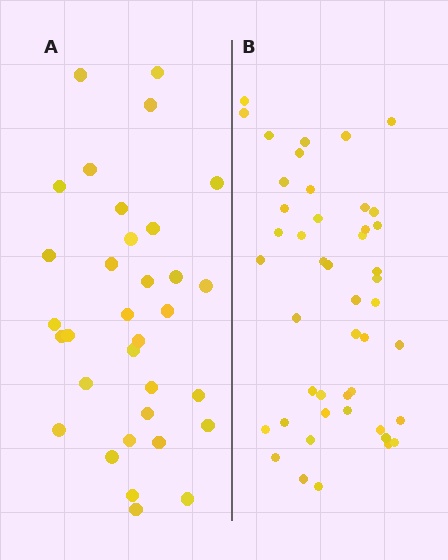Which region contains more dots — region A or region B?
Region B (the right region) has more dots.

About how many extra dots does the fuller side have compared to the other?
Region B has approximately 15 more dots than region A.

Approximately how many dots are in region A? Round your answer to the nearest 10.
About 30 dots. (The exact count is 33, which rounds to 30.)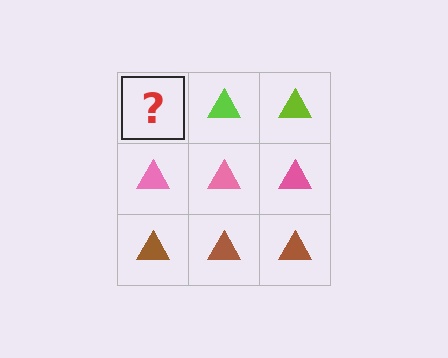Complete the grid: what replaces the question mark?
The question mark should be replaced with a lime triangle.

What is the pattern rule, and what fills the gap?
The rule is that each row has a consistent color. The gap should be filled with a lime triangle.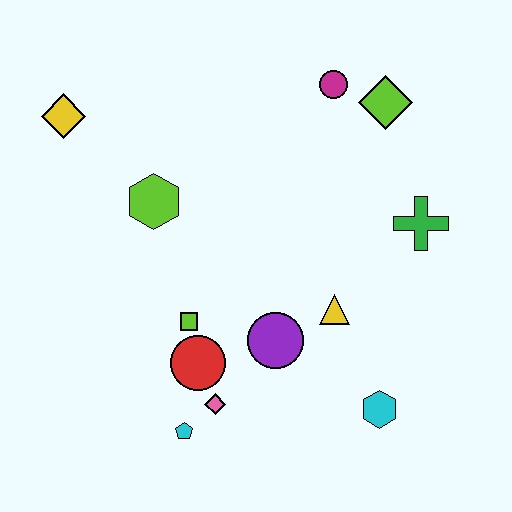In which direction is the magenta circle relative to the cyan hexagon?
The magenta circle is above the cyan hexagon.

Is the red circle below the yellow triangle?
Yes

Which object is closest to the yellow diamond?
The lime hexagon is closest to the yellow diamond.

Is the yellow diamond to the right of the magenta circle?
No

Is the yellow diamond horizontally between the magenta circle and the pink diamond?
No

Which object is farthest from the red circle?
The lime diamond is farthest from the red circle.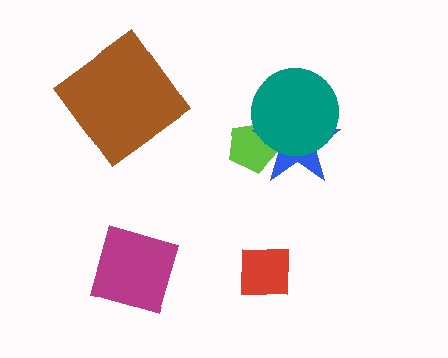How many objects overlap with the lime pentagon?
2 objects overlap with the lime pentagon.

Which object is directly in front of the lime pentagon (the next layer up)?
The blue star is directly in front of the lime pentagon.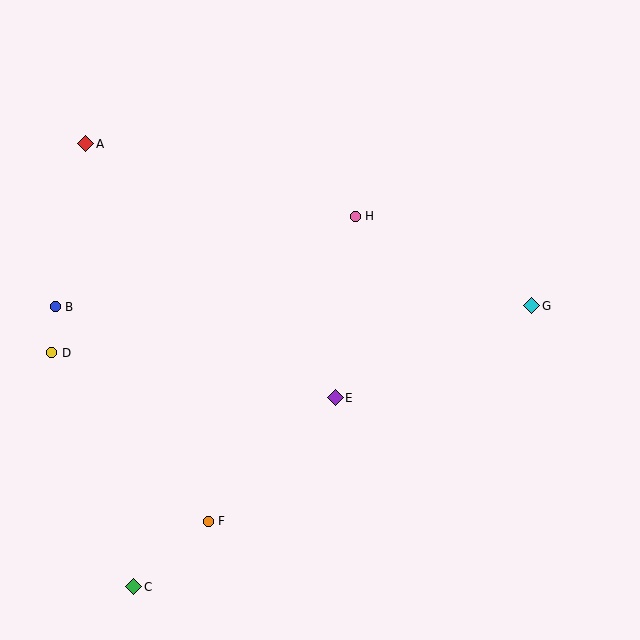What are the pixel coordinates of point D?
Point D is at (52, 353).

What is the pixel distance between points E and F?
The distance between E and F is 177 pixels.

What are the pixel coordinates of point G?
Point G is at (532, 306).